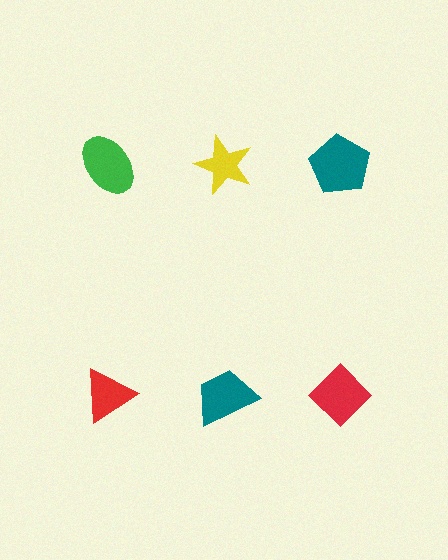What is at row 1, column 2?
A yellow star.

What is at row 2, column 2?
A teal trapezoid.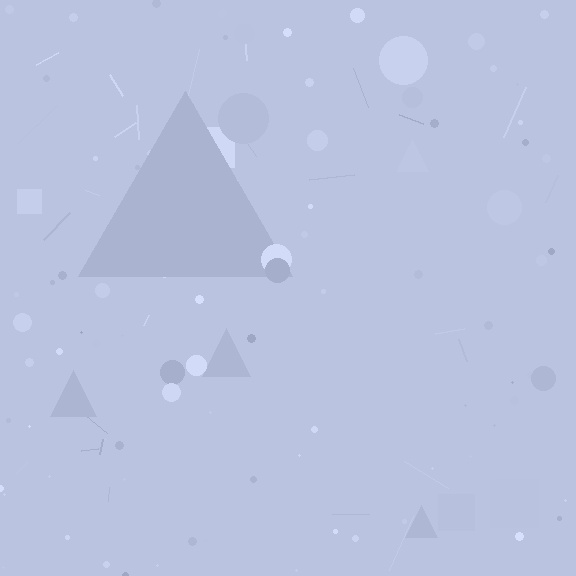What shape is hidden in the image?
A triangle is hidden in the image.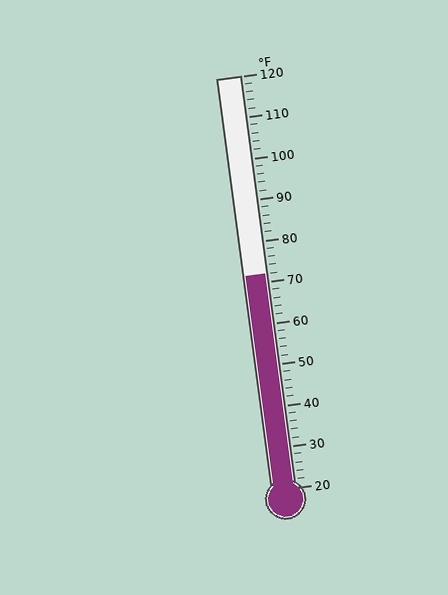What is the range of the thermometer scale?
The thermometer scale ranges from 20°F to 120°F.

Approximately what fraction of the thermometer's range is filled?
The thermometer is filled to approximately 50% of its range.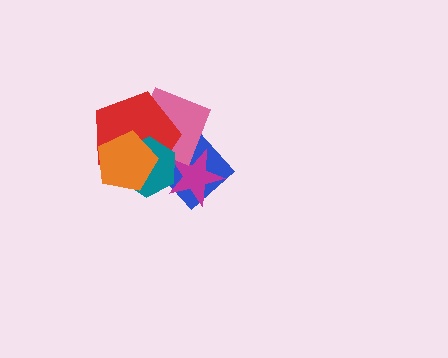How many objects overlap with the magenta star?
2 objects overlap with the magenta star.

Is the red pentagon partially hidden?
Yes, it is partially covered by another shape.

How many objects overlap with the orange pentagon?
3 objects overlap with the orange pentagon.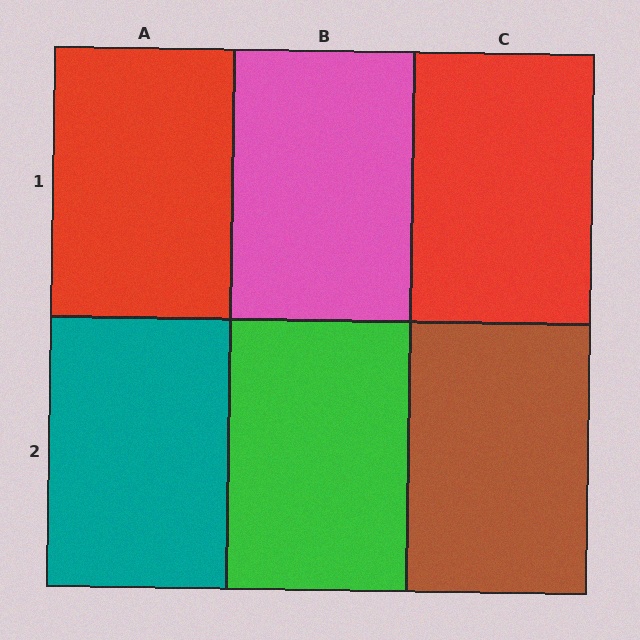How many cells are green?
1 cell is green.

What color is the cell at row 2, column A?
Teal.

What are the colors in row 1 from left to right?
Red, pink, red.